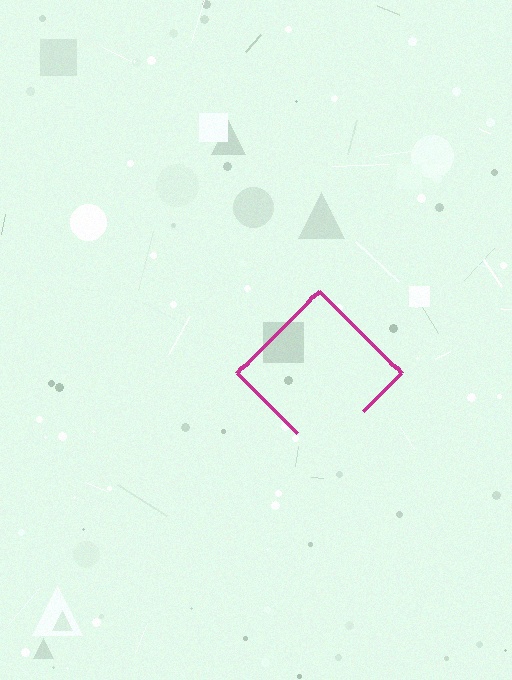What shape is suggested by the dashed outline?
The dashed outline suggests a diamond.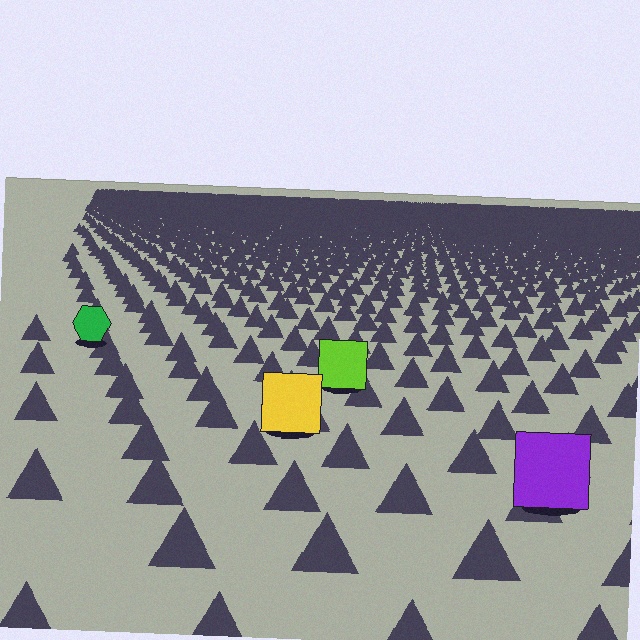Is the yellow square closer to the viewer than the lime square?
Yes. The yellow square is closer — you can tell from the texture gradient: the ground texture is coarser near it.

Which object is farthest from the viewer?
The green hexagon is farthest from the viewer. It appears smaller and the ground texture around it is denser.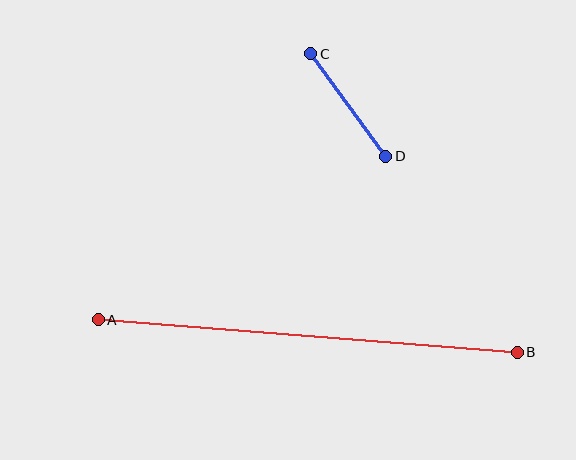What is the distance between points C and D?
The distance is approximately 127 pixels.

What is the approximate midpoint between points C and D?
The midpoint is at approximately (348, 105) pixels.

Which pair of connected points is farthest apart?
Points A and B are farthest apart.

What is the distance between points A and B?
The distance is approximately 420 pixels.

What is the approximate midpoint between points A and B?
The midpoint is at approximately (308, 336) pixels.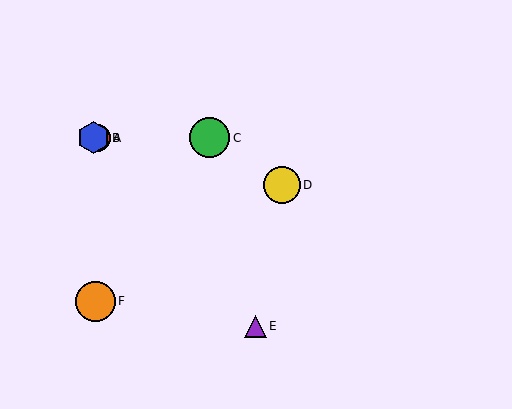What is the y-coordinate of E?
Object E is at y≈326.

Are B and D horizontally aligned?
No, B is at y≈138 and D is at y≈185.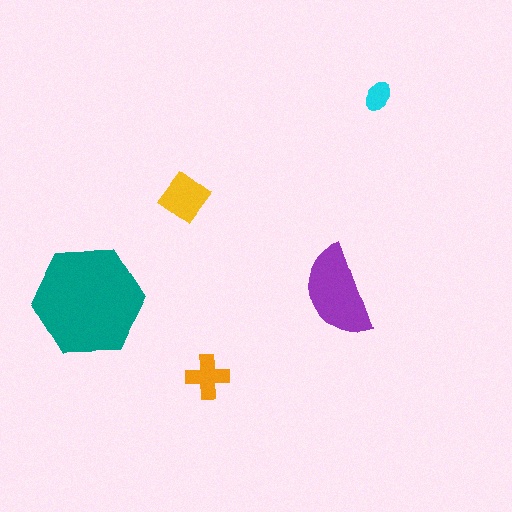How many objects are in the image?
There are 5 objects in the image.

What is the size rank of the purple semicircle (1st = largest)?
2nd.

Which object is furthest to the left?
The teal hexagon is leftmost.